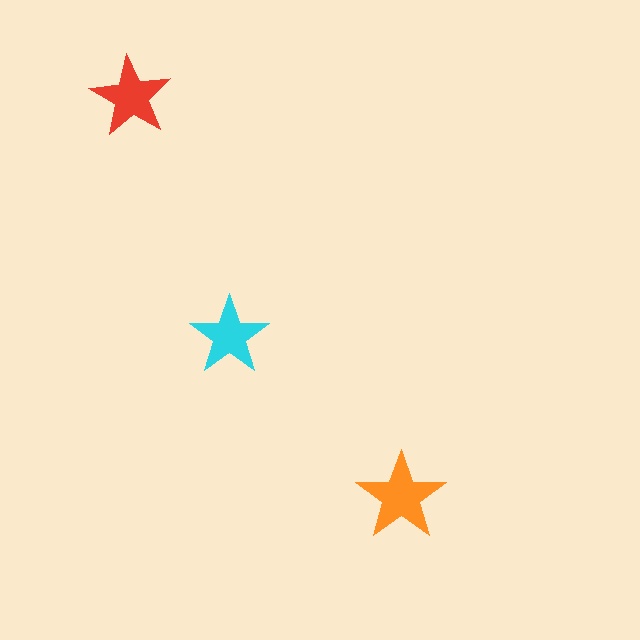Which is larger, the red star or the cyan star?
The red one.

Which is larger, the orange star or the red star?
The orange one.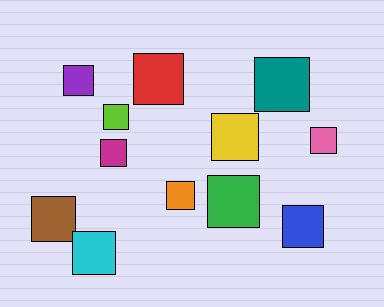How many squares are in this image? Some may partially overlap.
There are 12 squares.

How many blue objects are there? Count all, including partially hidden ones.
There is 1 blue object.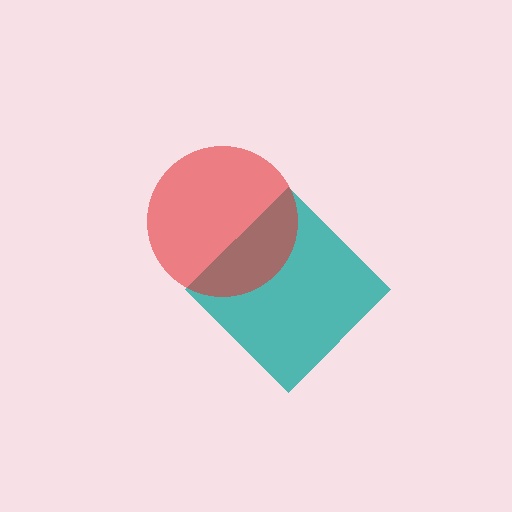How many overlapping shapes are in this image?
There are 2 overlapping shapes in the image.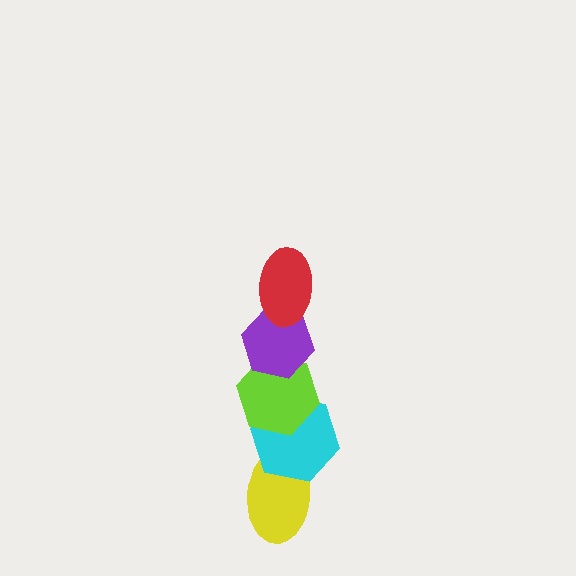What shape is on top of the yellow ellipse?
The cyan hexagon is on top of the yellow ellipse.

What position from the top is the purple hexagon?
The purple hexagon is 2nd from the top.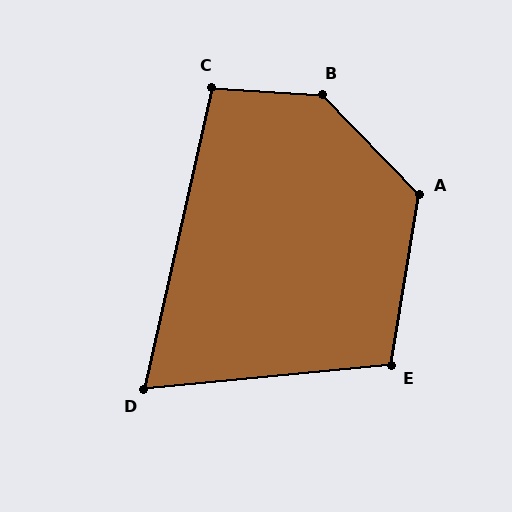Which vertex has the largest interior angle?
B, at approximately 138 degrees.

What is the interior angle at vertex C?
Approximately 99 degrees (obtuse).